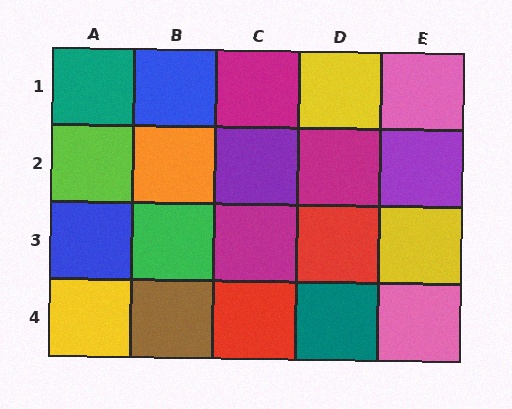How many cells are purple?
2 cells are purple.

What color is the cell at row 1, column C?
Magenta.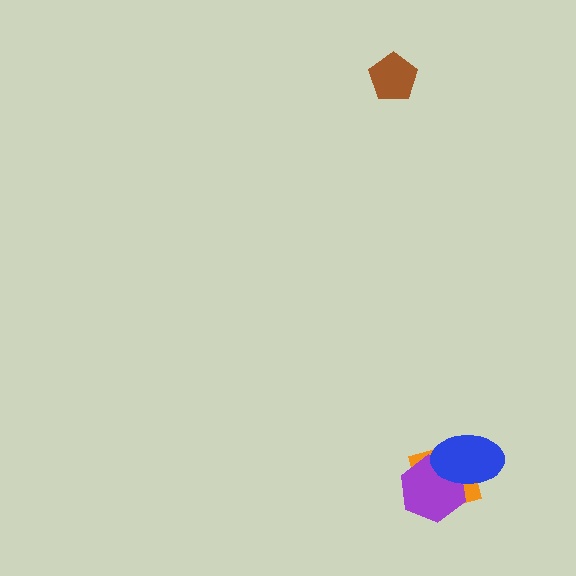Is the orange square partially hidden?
Yes, it is partially covered by another shape.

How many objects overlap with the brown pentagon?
0 objects overlap with the brown pentagon.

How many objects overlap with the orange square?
2 objects overlap with the orange square.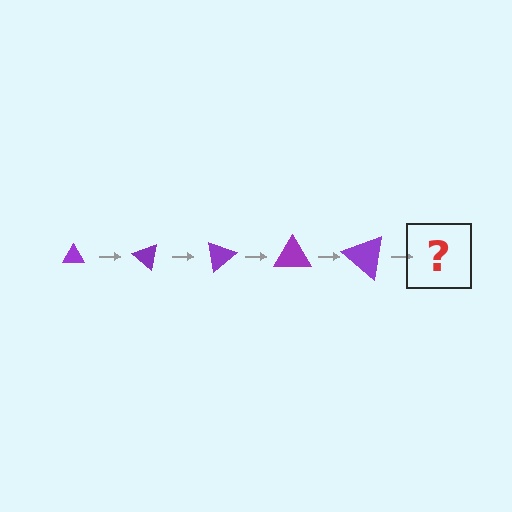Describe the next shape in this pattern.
It should be a triangle, larger than the previous one and rotated 200 degrees from the start.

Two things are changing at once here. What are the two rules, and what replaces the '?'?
The two rules are that the triangle grows larger each step and it rotates 40 degrees each step. The '?' should be a triangle, larger than the previous one and rotated 200 degrees from the start.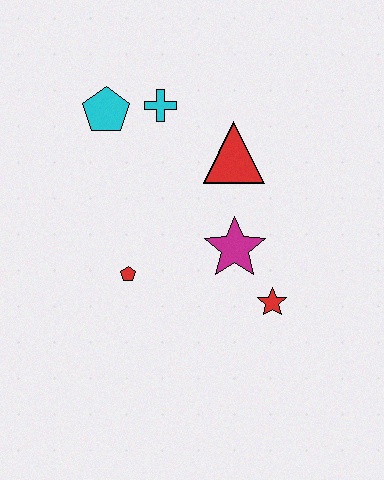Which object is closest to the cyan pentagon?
The cyan cross is closest to the cyan pentagon.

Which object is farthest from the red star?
The cyan pentagon is farthest from the red star.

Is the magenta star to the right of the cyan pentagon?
Yes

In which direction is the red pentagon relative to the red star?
The red pentagon is to the left of the red star.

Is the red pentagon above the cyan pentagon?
No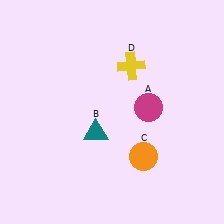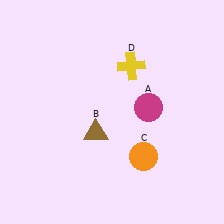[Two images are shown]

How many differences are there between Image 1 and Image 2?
There is 1 difference between the two images.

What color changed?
The triangle (B) changed from teal in Image 1 to brown in Image 2.